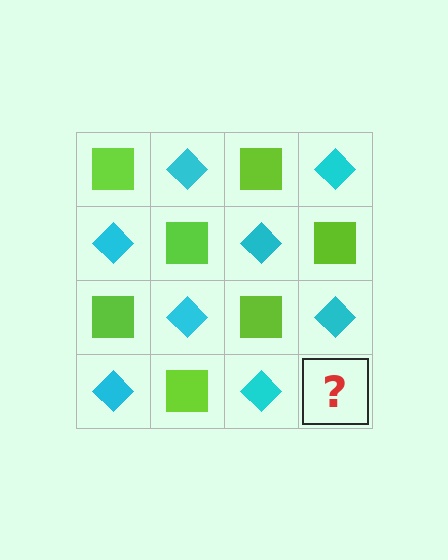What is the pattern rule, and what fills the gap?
The rule is that it alternates lime square and cyan diamond in a checkerboard pattern. The gap should be filled with a lime square.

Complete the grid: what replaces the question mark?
The question mark should be replaced with a lime square.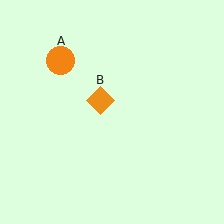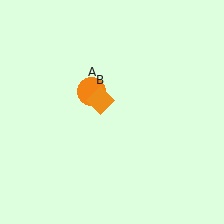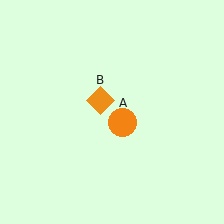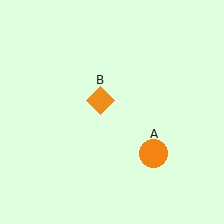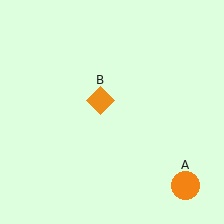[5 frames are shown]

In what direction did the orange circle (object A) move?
The orange circle (object A) moved down and to the right.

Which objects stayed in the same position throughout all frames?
Orange diamond (object B) remained stationary.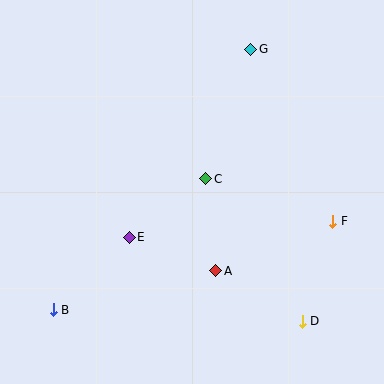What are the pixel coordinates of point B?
Point B is at (53, 310).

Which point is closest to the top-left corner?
Point G is closest to the top-left corner.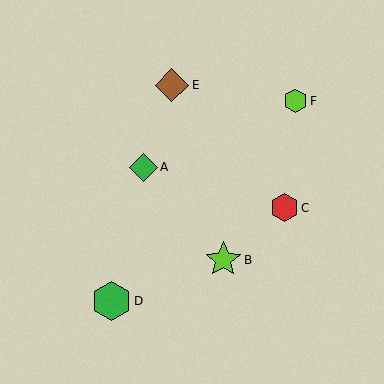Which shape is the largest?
The green hexagon (labeled D) is the largest.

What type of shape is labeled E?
Shape E is a brown diamond.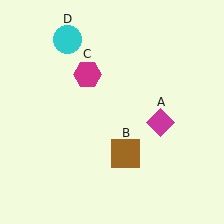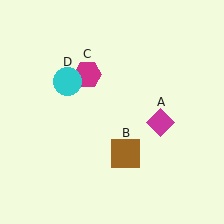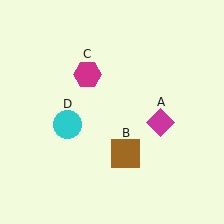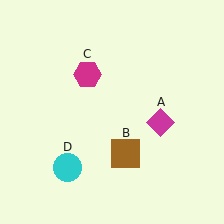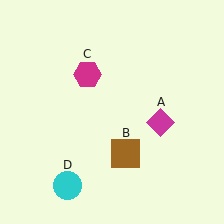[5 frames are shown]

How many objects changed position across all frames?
1 object changed position: cyan circle (object D).